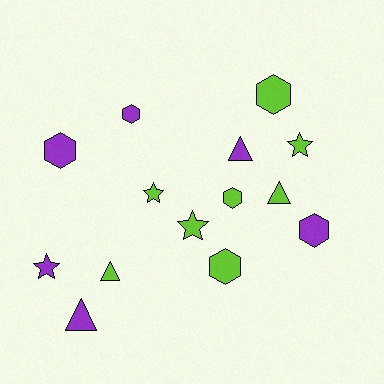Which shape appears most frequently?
Hexagon, with 6 objects.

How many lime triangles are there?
There are 2 lime triangles.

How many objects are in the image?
There are 14 objects.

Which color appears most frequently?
Lime, with 8 objects.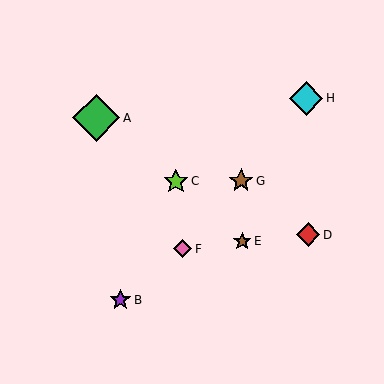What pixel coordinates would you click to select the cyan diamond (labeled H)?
Click at (306, 98) to select the cyan diamond H.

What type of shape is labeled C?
Shape C is a lime star.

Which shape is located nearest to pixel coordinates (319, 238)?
The red diamond (labeled D) at (308, 235) is nearest to that location.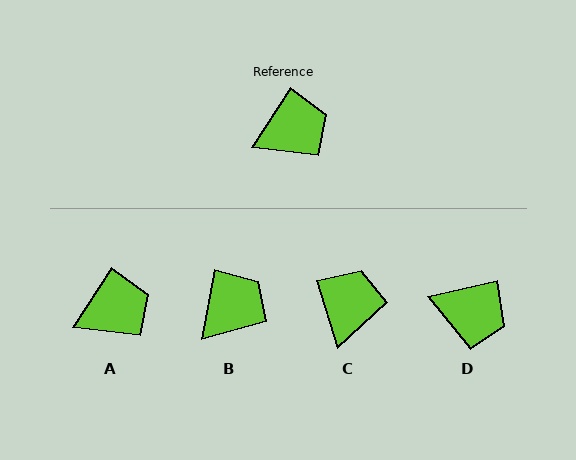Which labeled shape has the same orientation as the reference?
A.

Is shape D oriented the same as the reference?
No, it is off by about 45 degrees.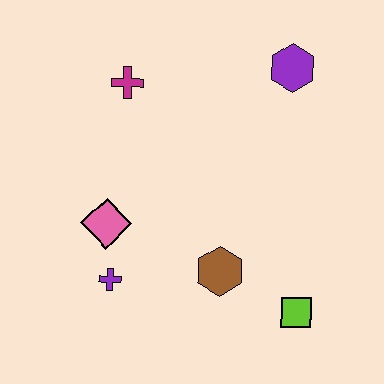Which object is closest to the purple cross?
The pink diamond is closest to the purple cross.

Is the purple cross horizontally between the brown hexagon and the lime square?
No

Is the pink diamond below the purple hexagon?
Yes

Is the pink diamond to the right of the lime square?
No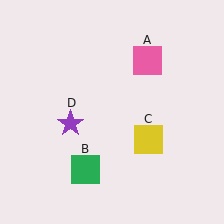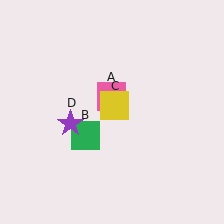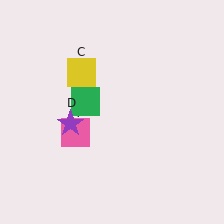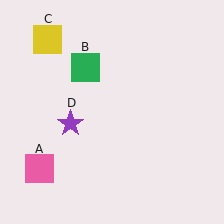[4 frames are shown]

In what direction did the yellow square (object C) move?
The yellow square (object C) moved up and to the left.